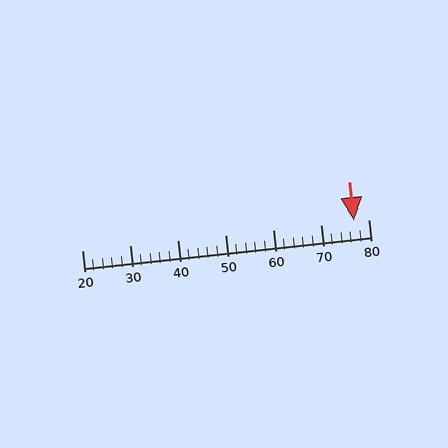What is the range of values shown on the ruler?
The ruler shows values from 20 to 80.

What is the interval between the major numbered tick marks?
The major tick marks are spaced 10 units apart.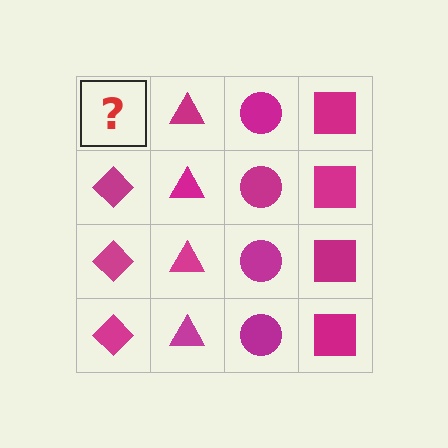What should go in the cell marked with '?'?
The missing cell should contain a magenta diamond.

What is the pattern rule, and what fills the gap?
The rule is that each column has a consistent shape. The gap should be filled with a magenta diamond.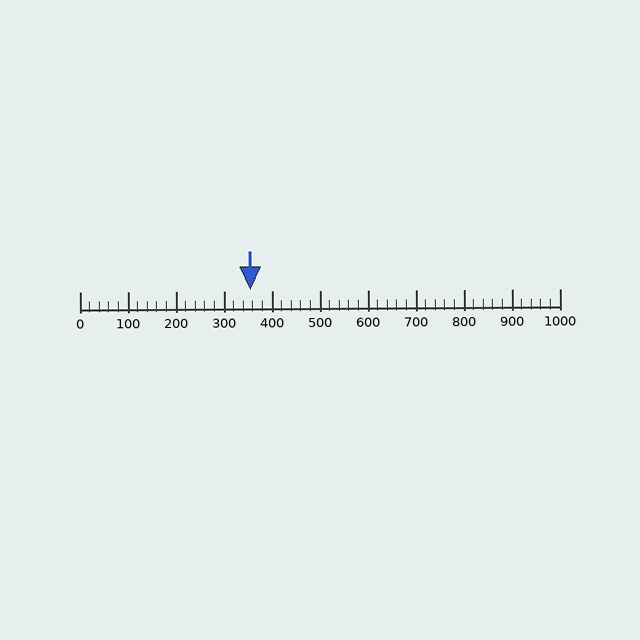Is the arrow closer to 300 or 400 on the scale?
The arrow is closer to 400.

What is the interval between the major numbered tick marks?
The major tick marks are spaced 100 units apart.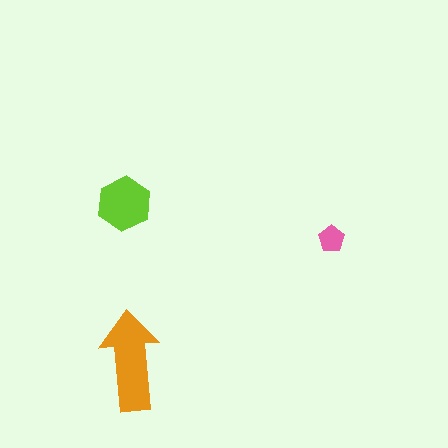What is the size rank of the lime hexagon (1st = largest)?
2nd.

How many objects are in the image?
There are 3 objects in the image.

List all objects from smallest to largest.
The pink pentagon, the lime hexagon, the orange arrow.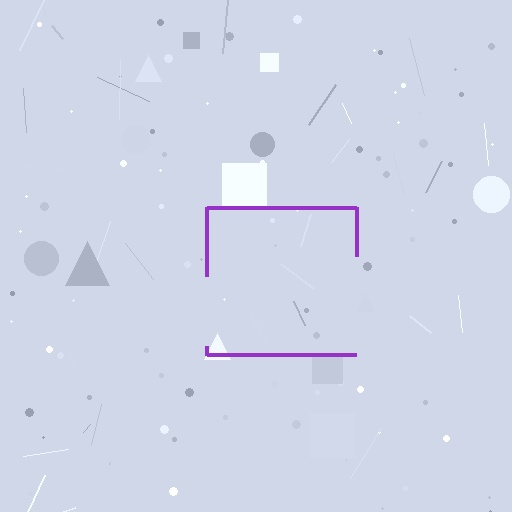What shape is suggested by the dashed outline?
The dashed outline suggests a square.